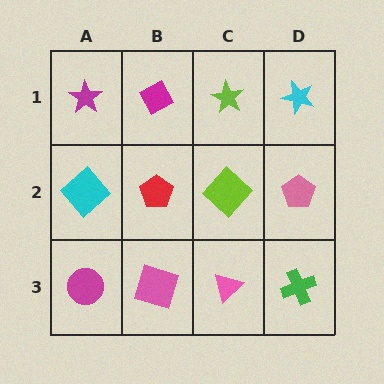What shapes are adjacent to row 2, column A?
A magenta star (row 1, column A), a magenta circle (row 3, column A), a red pentagon (row 2, column B).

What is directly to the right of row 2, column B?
A lime diamond.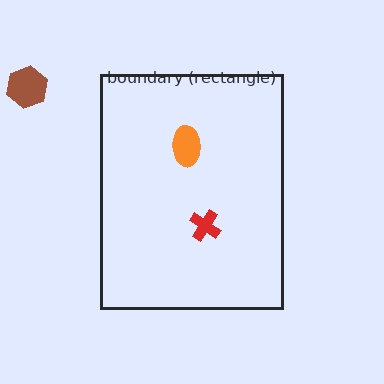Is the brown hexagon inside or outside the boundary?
Outside.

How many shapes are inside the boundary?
2 inside, 1 outside.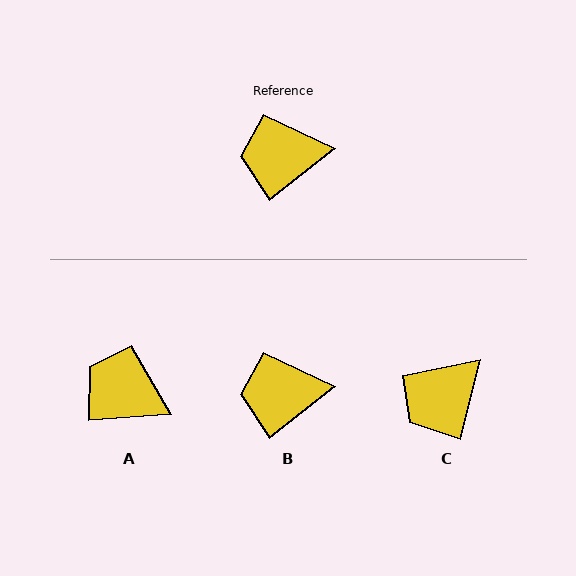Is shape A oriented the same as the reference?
No, it is off by about 34 degrees.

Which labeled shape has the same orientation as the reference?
B.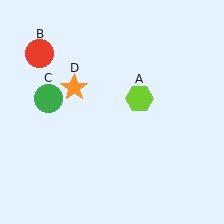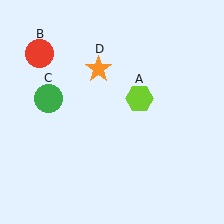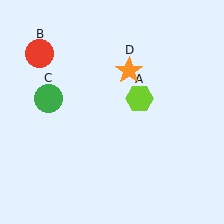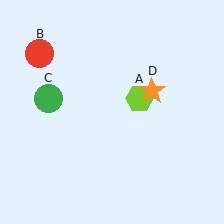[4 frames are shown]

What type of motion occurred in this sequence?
The orange star (object D) rotated clockwise around the center of the scene.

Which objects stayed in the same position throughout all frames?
Lime hexagon (object A) and red circle (object B) and green circle (object C) remained stationary.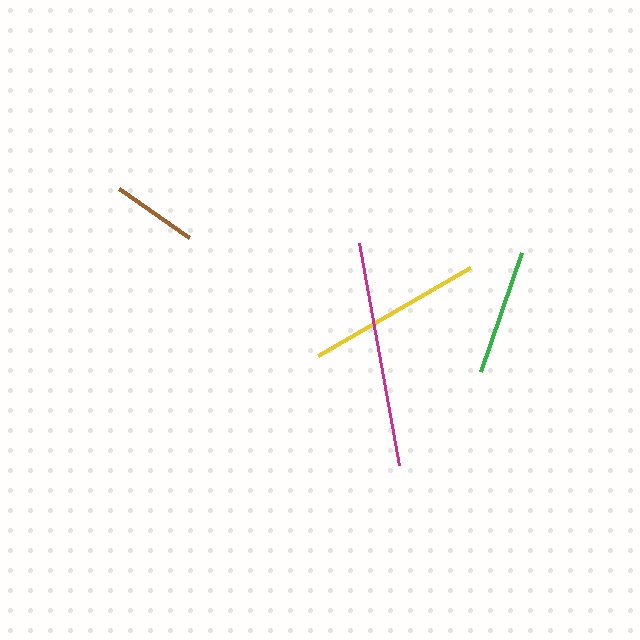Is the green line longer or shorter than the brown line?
The green line is longer than the brown line.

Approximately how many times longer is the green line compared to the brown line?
The green line is approximately 1.5 times the length of the brown line.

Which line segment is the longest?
The magenta line is the longest at approximately 226 pixels.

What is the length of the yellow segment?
The yellow segment is approximately 176 pixels long.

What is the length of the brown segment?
The brown segment is approximately 85 pixels long.